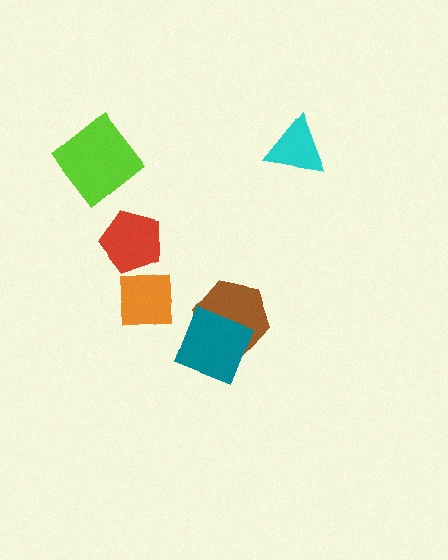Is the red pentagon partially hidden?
No, no other shape covers it.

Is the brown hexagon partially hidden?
Yes, it is partially covered by another shape.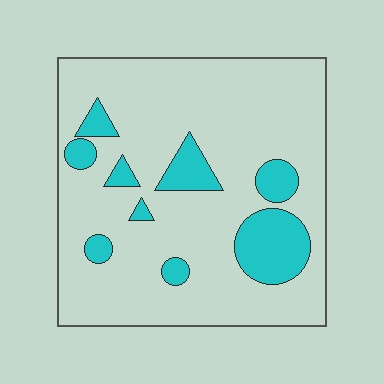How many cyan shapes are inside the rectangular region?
9.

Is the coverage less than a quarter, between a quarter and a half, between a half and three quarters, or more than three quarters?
Less than a quarter.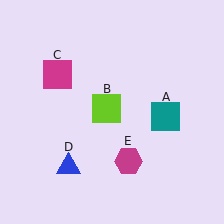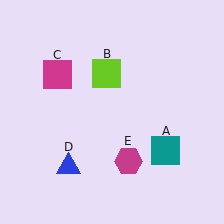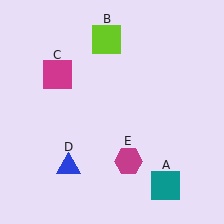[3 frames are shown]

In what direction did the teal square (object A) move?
The teal square (object A) moved down.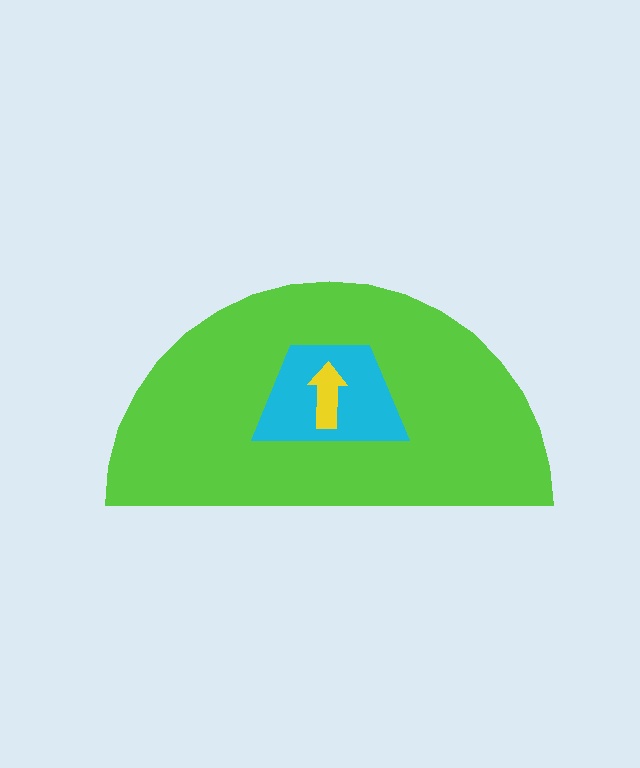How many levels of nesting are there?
3.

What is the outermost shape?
The lime semicircle.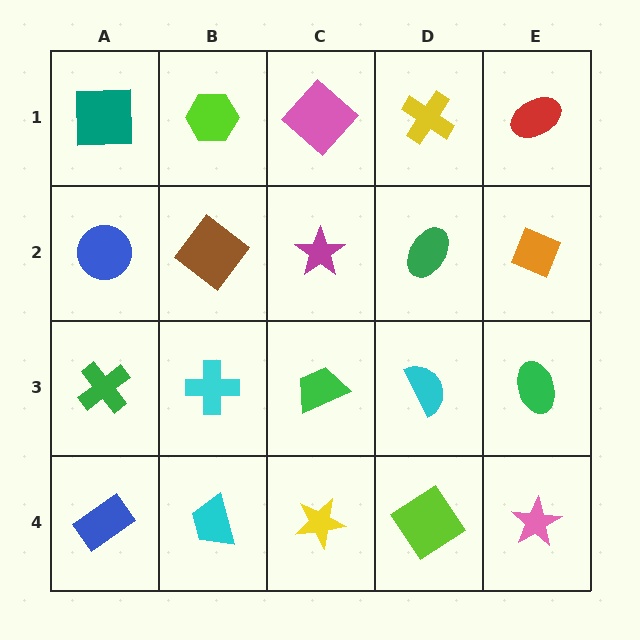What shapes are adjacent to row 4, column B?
A cyan cross (row 3, column B), a blue rectangle (row 4, column A), a yellow star (row 4, column C).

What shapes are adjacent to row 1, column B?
A brown diamond (row 2, column B), a teal square (row 1, column A), a pink diamond (row 1, column C).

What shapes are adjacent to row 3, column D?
A green ellipse (row 2, column D), a lime diamond (row 4, column D), a green trapezoid (row 3, column C), a green ellipse (row 3, column E).